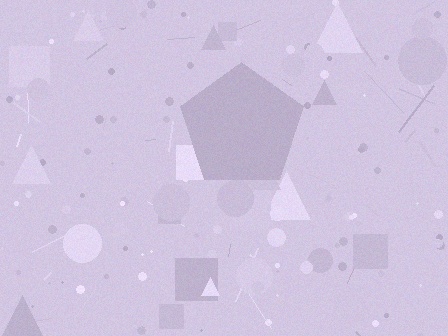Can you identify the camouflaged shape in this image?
The camouflaged shape is a pentagon.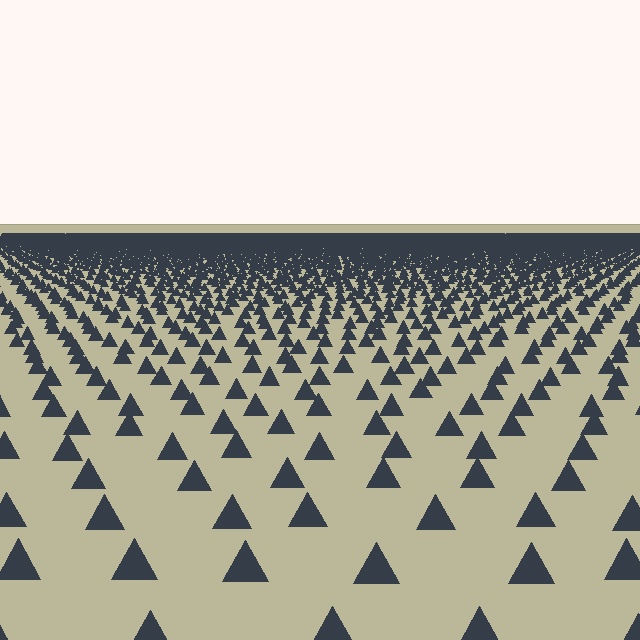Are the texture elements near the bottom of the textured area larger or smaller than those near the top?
Larger. Near the bottom, elements are closer to the viewer and appear at a bigger on-screen size.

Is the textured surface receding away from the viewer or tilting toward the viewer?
The surface is receding away from the viewer. Texture elements get smaller and denser toward the top.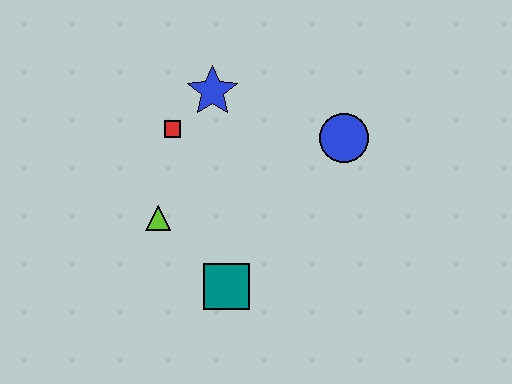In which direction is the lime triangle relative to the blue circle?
The lime triangle is to the left of the blue circle.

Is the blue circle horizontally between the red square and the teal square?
No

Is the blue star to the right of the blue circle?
No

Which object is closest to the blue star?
The red square is closest to the blue star.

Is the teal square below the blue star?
Yes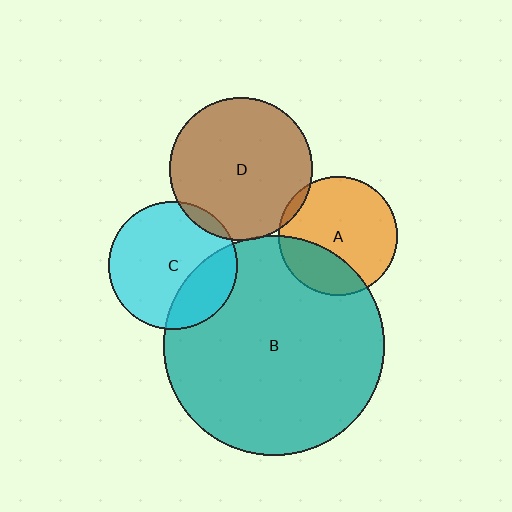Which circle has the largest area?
Circle B (teal).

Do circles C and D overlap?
Yes.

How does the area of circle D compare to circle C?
Approximately 1.2 times.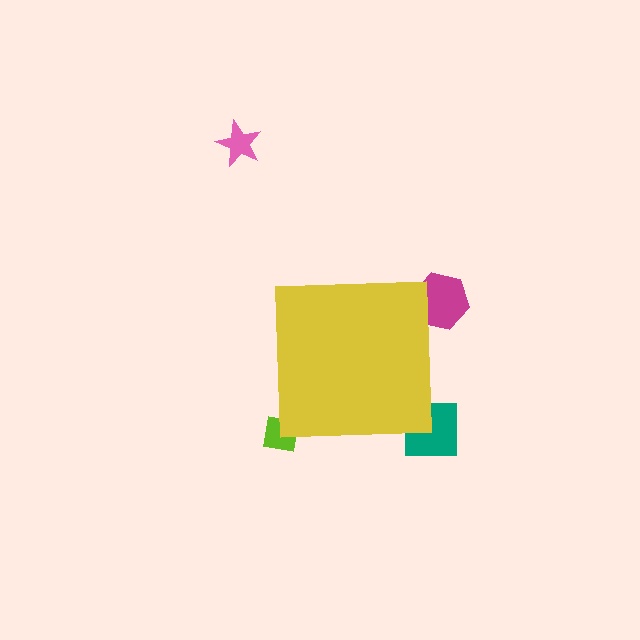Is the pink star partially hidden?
No, the pink star is fully visible.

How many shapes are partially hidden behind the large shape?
3 shapes are partially hidden.